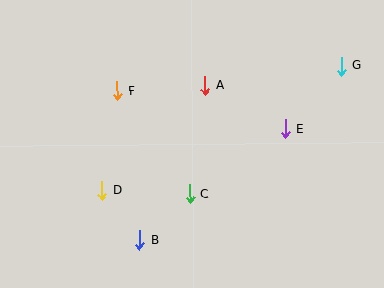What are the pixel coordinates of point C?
Point C is at (190, 194).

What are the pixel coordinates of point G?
Point G is at (342, 66).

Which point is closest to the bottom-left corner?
Point D is closest to the bottom-left corner.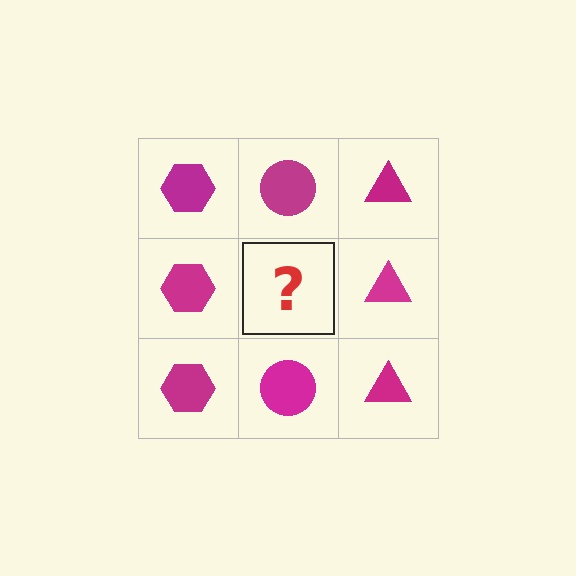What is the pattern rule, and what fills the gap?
The rule is that each column has a consistent shape. The gap should be filled with a magenta circle.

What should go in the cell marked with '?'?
The missing cell should contain a magenta circle.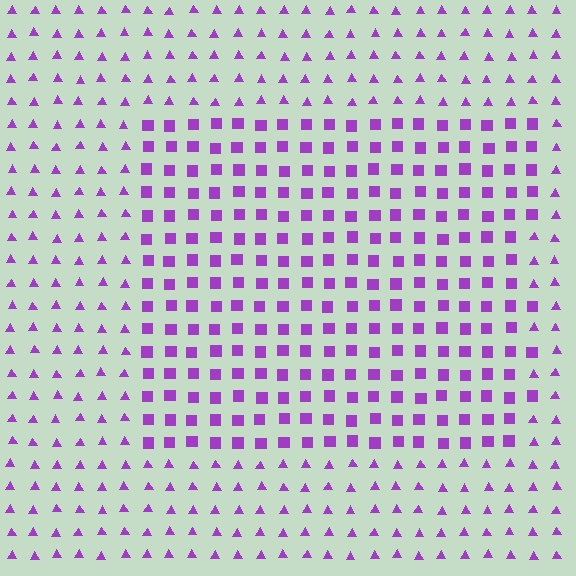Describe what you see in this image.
The image is filled with small purple elements arranged in a uniform grid. A rectangle-shaped region contains squares, while the surrounding area contains triangles. The boundary is defined purely by the change in element shape.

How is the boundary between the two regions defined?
The boundary is defined by a change in element shape: squares inside vs. triangles outside. All elements share the same color and spacing.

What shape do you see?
I see a rectangle.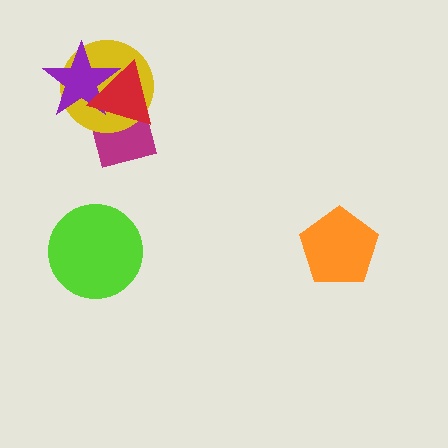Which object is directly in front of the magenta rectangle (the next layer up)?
The yellow circle is directly in front of the magenta rectangle.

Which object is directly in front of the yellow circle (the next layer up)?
The purple star is directly in front of the yellow circle.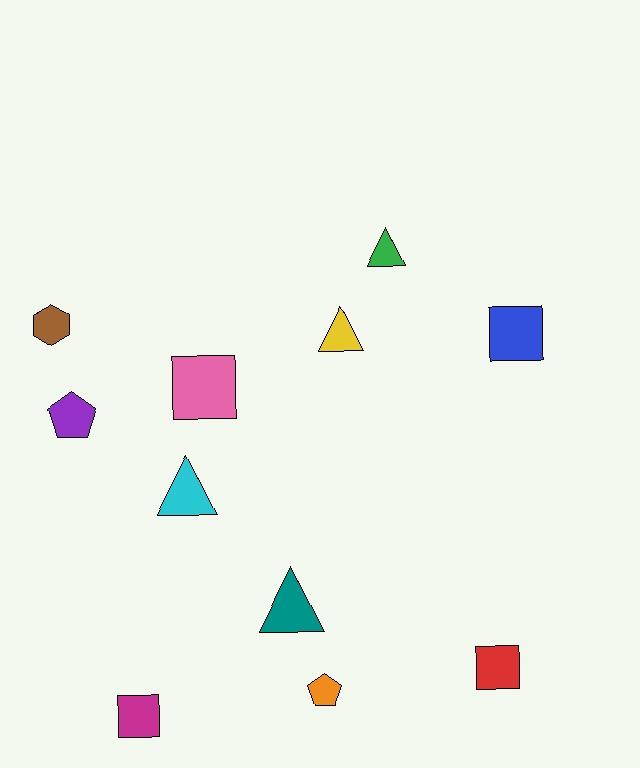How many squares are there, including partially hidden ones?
There are 4 squares.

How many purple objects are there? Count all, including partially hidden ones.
There is 1 purple object.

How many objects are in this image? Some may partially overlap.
There are 11 objects.